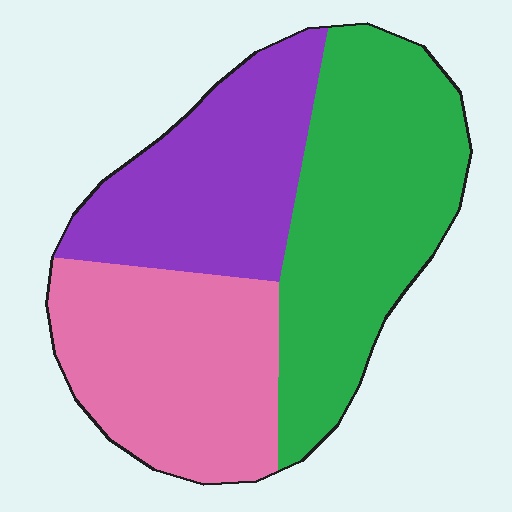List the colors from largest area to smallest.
From largest to smallest: green, pink, purple.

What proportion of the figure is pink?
Pink takes up about one third (1/3) of the figure.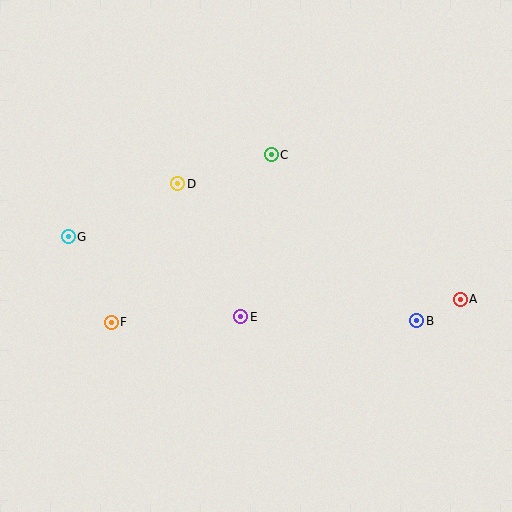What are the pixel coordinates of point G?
Point G is at (68, 237).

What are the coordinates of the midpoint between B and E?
The midpoint between B and E is at (329, 319).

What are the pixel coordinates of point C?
Point C is at (271, 155).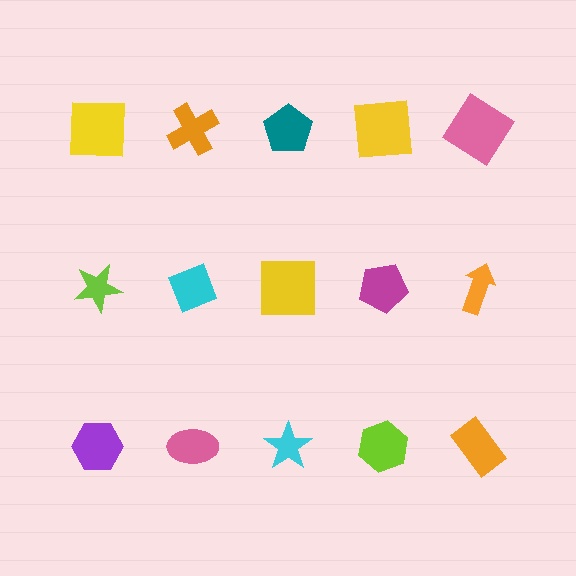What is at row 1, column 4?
A yellow square.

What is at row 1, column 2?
An orange cross.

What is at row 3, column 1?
A purple hexagon.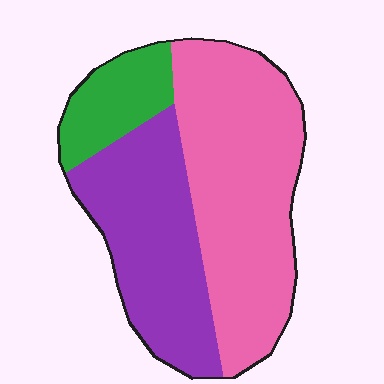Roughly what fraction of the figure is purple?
Purple covers about 35% of the figure.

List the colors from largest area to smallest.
From largest to smallest: pink, purple, green.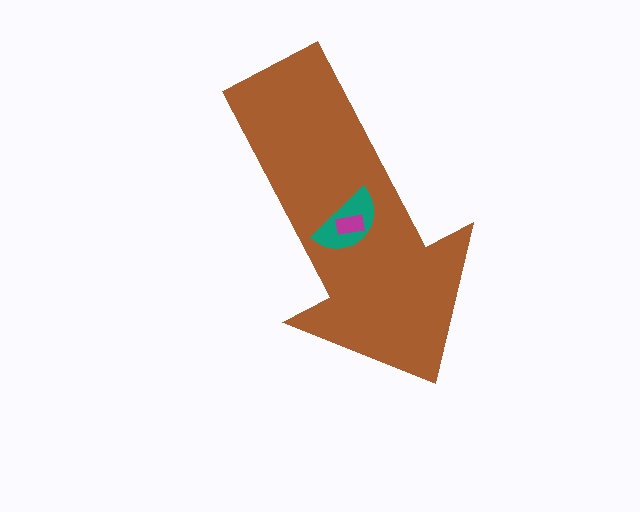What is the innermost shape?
The magenta rectangle.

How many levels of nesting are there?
3.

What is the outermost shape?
The brown arrow.